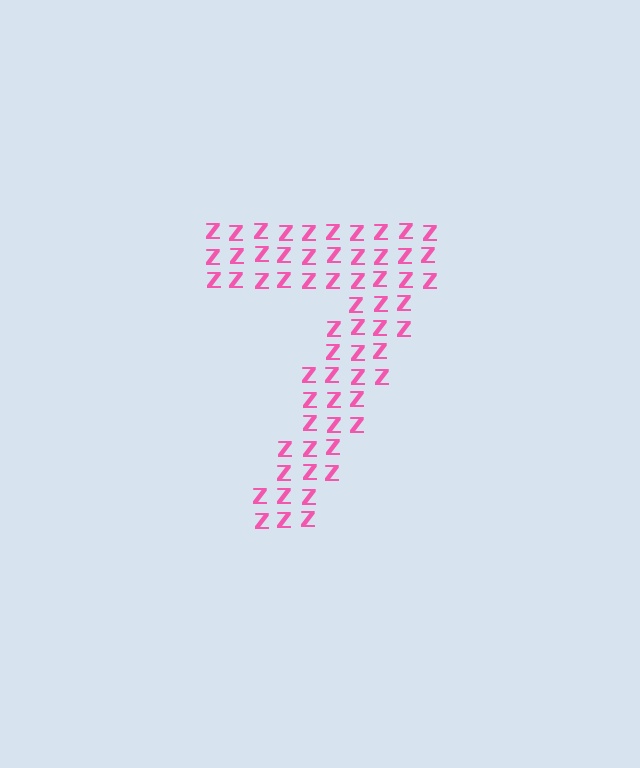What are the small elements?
The small elements are letter Z's.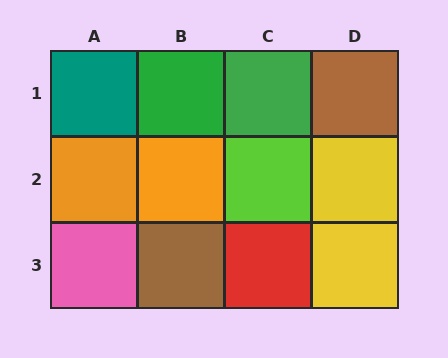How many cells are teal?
1 cell is teal.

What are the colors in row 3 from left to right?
Pink, brown, red, yellow.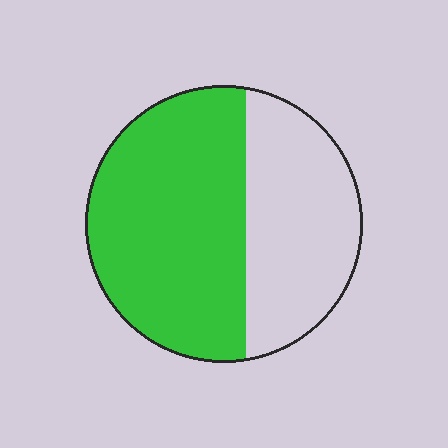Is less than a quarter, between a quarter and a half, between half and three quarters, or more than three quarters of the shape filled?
Between half and three quarters.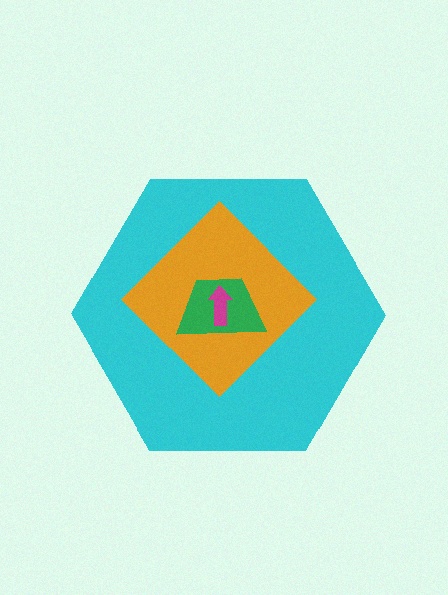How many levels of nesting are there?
4.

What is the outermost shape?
The cyan hexagon.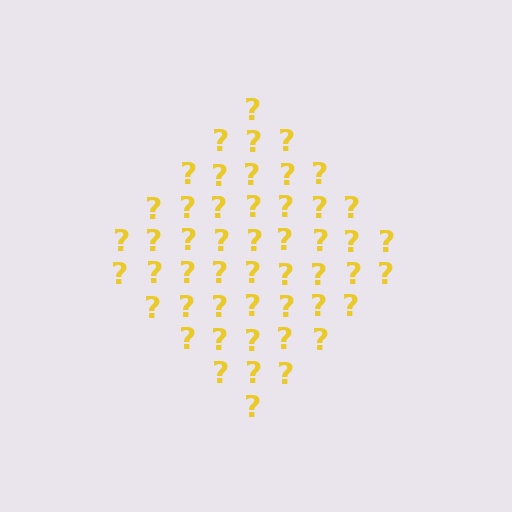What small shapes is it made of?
It is made of small question marks.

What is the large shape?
The large shape is a diamond.